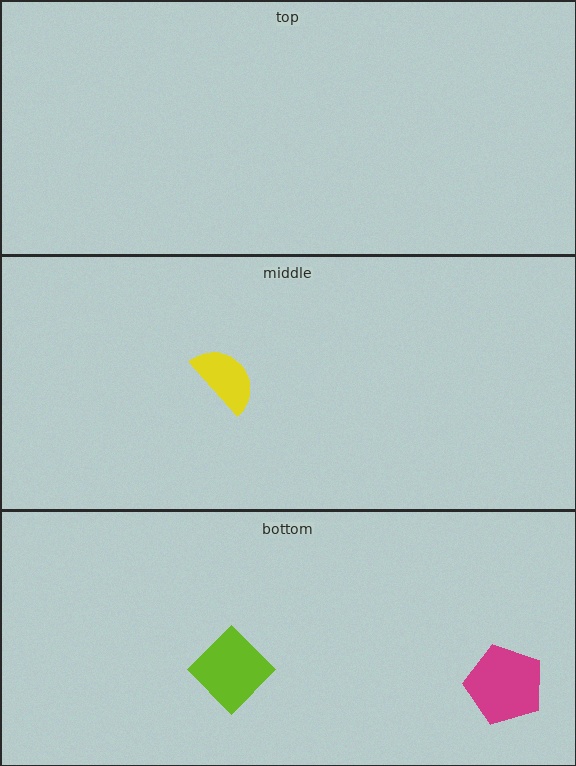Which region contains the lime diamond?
The bottom region.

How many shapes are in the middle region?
1.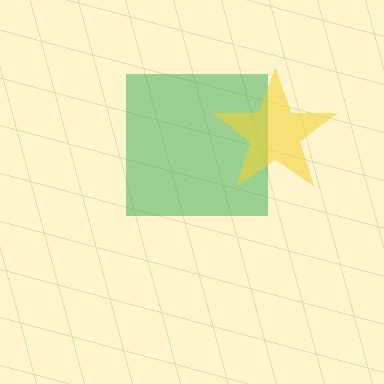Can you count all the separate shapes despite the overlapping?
Yes, there are 2 separate shapes.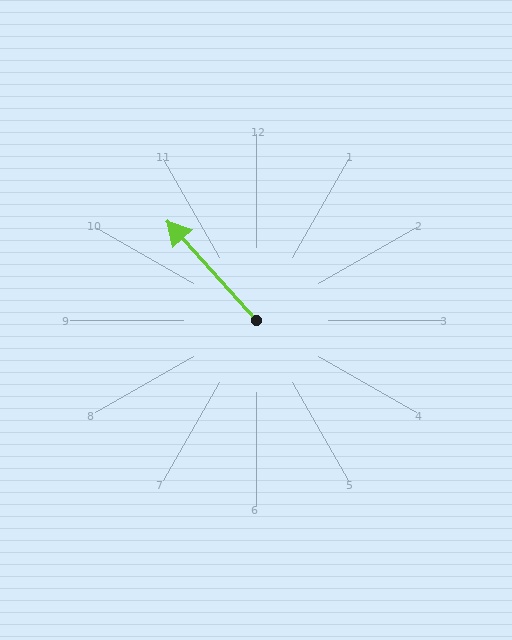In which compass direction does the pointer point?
Northwest.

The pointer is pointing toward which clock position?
Roughly 11 o'clock.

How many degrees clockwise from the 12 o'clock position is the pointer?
Approximately 318 degrees.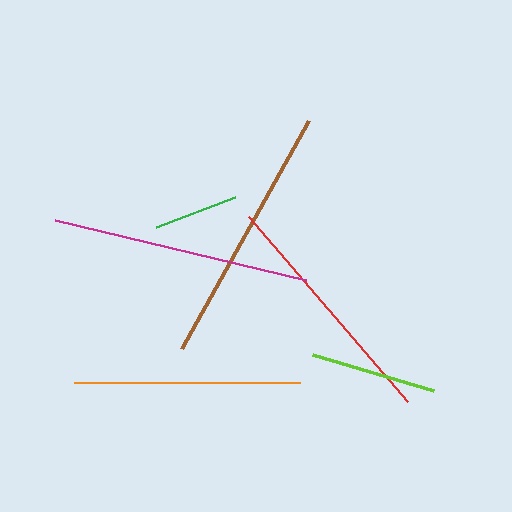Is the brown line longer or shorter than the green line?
The brown line is longer than the green line.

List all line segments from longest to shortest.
From longest to shortest: brown, magenta, red, orange, lime, green.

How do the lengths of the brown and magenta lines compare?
The brown and magenta lines are approximately the same length.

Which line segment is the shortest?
The green line is the shortest at approximately 85 pixels.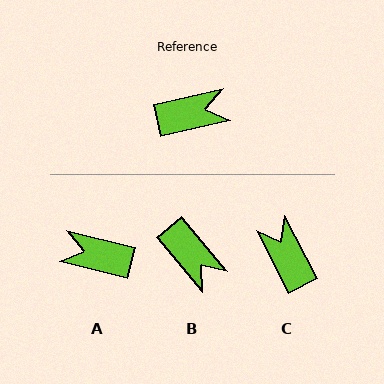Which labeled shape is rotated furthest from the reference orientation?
A, about 153 degrees away.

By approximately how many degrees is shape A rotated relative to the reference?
Approximately 153 degrees counter-clockwise.